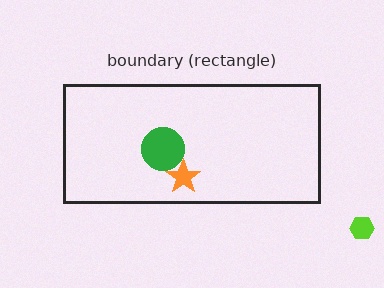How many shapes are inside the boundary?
2 inside, 1 outside.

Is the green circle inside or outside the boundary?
Inside.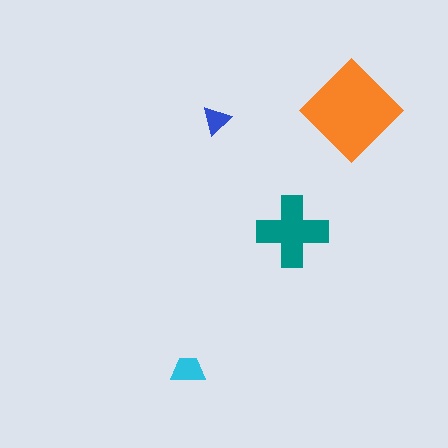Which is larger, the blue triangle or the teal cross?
The teal cross.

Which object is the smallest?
The blue triangle.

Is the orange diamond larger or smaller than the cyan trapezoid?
Larger.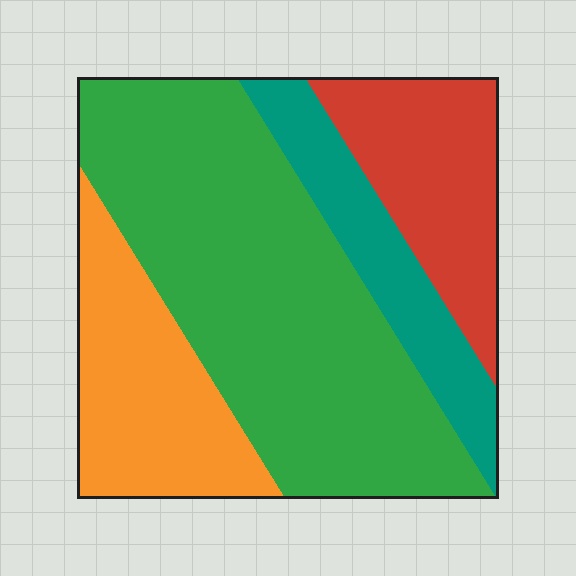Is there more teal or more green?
Green.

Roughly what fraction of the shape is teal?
Teal covers around 15% of the shape.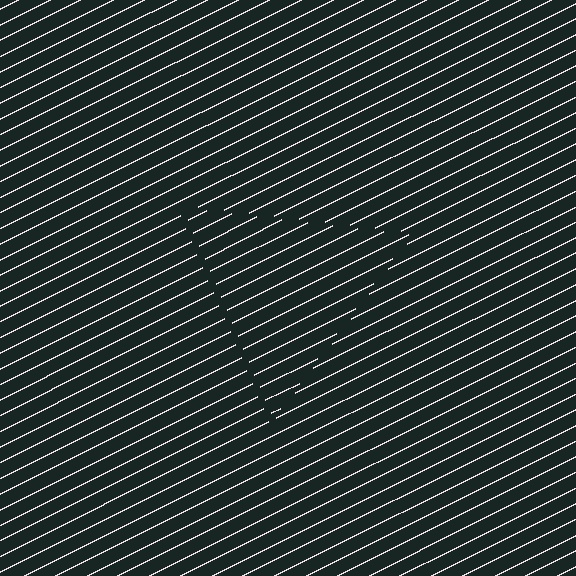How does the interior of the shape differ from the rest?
The interior of the shape contains the same grating, shifted by half a period — the contour is defined by the phase discontinuity where line-ends from the inner and outer gratings abut.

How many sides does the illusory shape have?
3 sides — the line-ends trace a triangle.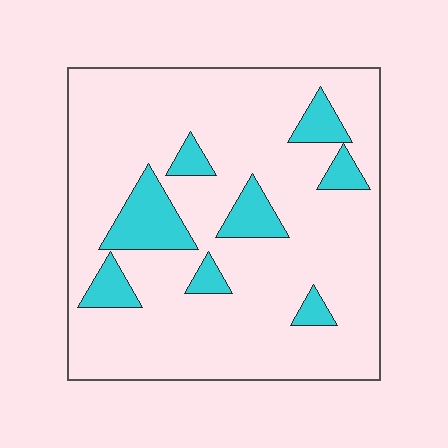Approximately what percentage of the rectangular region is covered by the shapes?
Approximately 15%.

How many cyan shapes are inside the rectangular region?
8.